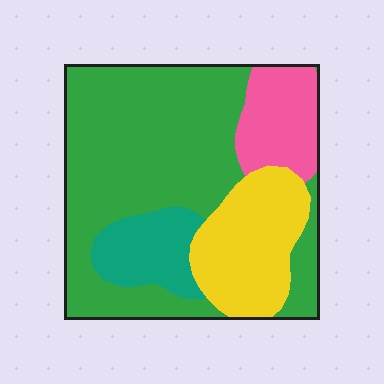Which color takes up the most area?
Green, at roughly 55%.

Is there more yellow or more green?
Green.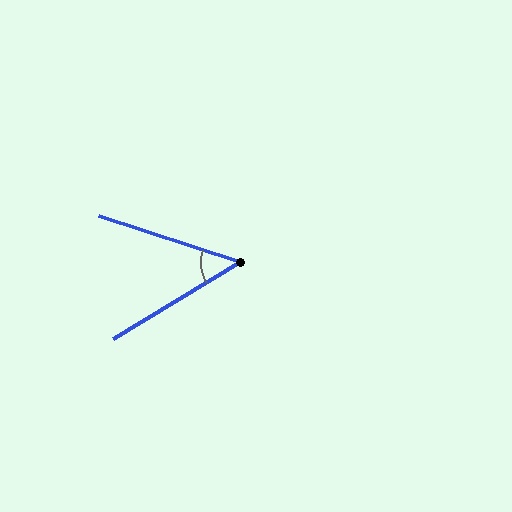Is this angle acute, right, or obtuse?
It is acute.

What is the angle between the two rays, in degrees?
Approximately 49 degrees.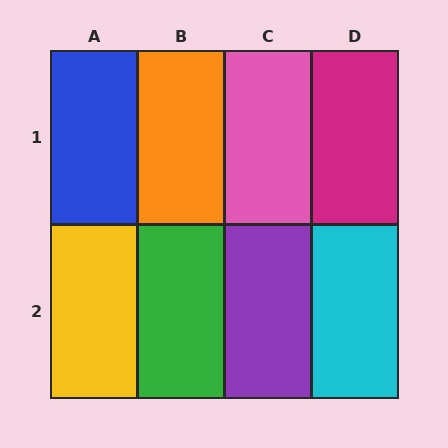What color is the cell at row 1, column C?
Pink.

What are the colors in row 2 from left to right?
Yellow, green, purple, cyan.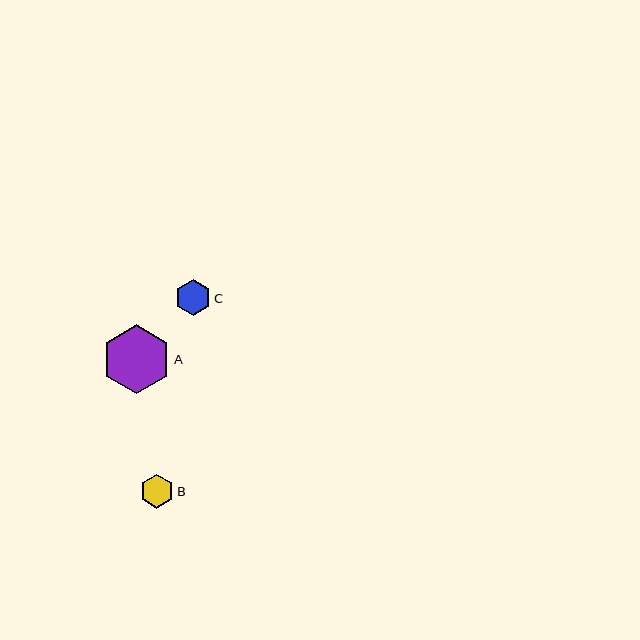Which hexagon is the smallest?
Hexagon B is the smallest with a size of approximately 34 pixels.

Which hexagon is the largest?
Hexagon A is the largest with a size of approximately 69 pixels.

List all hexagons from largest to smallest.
From largest to smallest: A, C, B.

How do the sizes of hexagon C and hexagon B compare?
Hexagon C and hexagon B are approximately the same size.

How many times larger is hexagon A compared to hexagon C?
Hexagon A is approximately 1.9 times the size of hexagon C.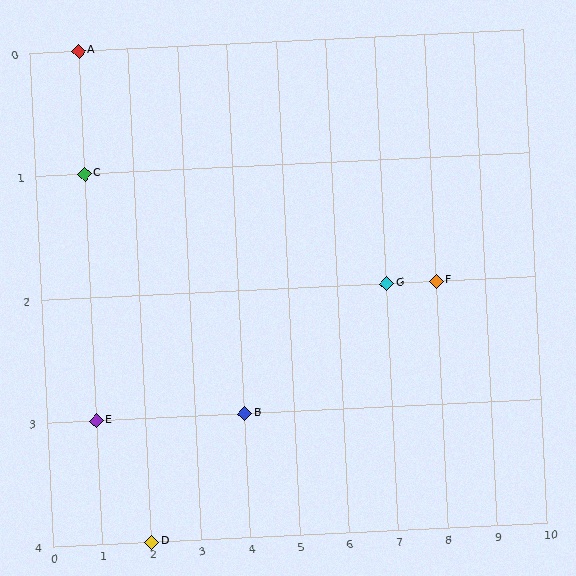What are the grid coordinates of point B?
Point B is at grid coordinates (4, 3).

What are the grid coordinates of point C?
Point C is at grid coordinates (1, 1).